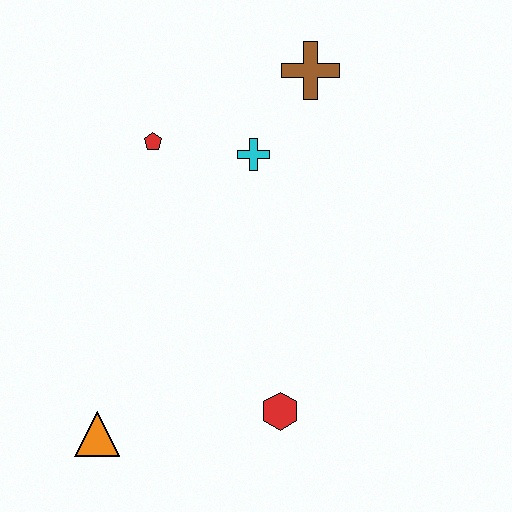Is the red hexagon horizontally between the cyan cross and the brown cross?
Yes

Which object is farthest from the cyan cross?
The orange triangle is farthest from the cyan cross.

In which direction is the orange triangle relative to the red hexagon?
The orange triangle is to the left of the red hexagon.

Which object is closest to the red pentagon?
The cyan cross is closest to the red pentagon.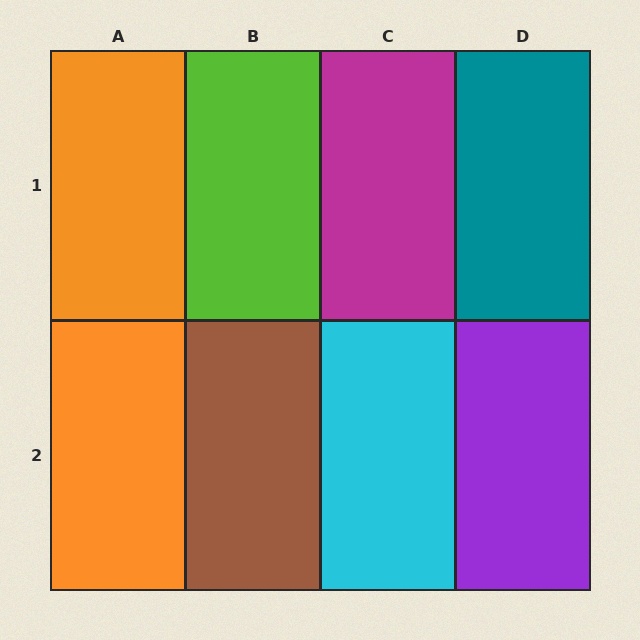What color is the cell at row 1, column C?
Magenta.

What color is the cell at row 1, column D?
Teal.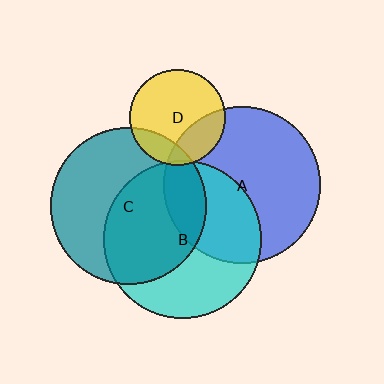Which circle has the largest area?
Circle B (cyan).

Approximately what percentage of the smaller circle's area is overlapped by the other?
Approximately 15%.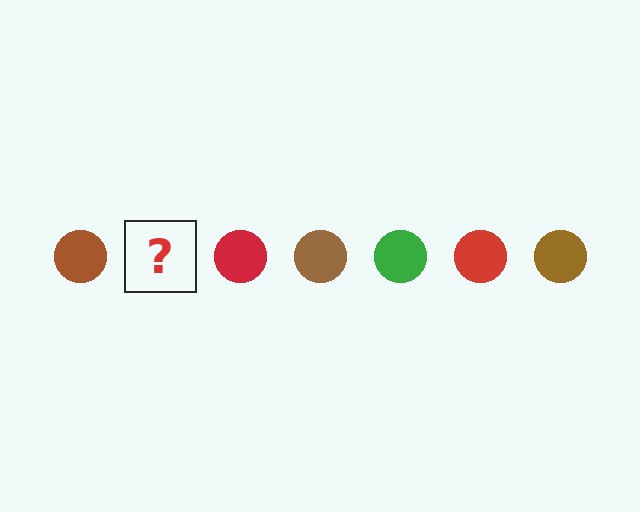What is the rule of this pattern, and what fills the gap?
The rule is that the pattern cycles through brown, green, red circles. The gap should be filled with a green circle.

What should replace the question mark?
The question mark should be replaced with a green circle.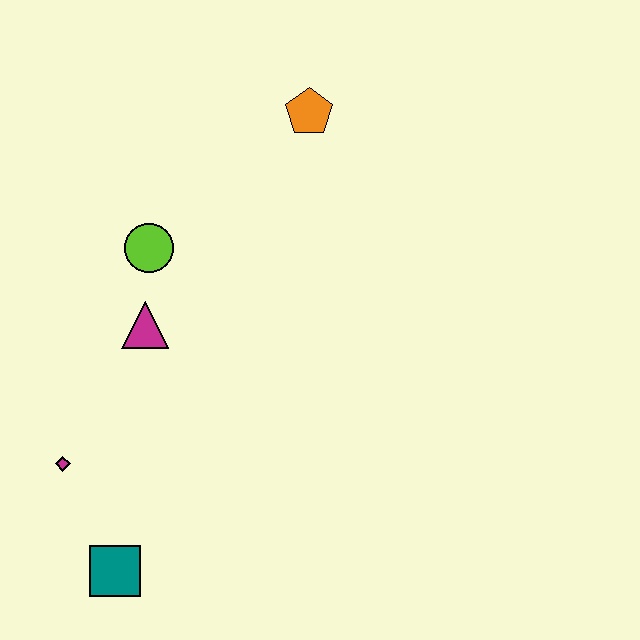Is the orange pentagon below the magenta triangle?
No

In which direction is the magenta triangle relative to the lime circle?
The magenta triangle is below the lime circle.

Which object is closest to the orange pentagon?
The lime circle is closest to the orange pentagon.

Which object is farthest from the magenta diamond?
The orange pentagon is farthest from the magenta diamond.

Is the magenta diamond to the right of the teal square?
No